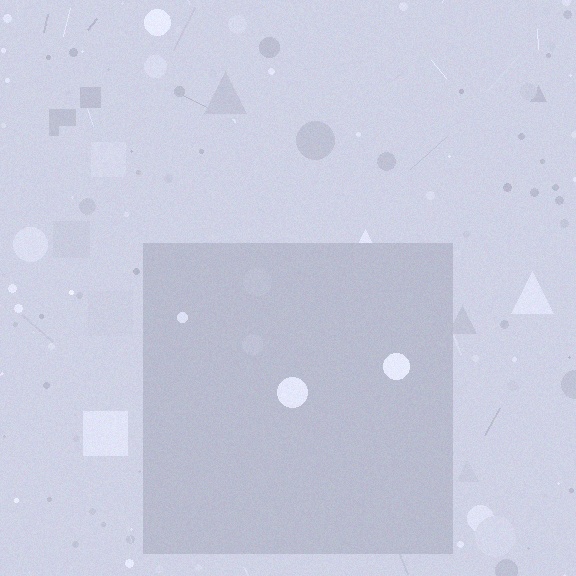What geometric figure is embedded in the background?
A square is embedded in the background.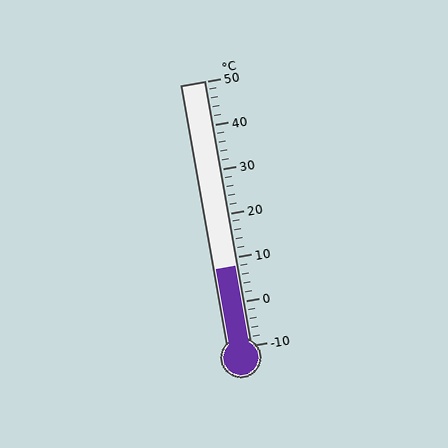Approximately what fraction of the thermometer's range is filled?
The thermometer is filled to approximately 30% of its range.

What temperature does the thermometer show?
The thermometer shows approximately 8°C.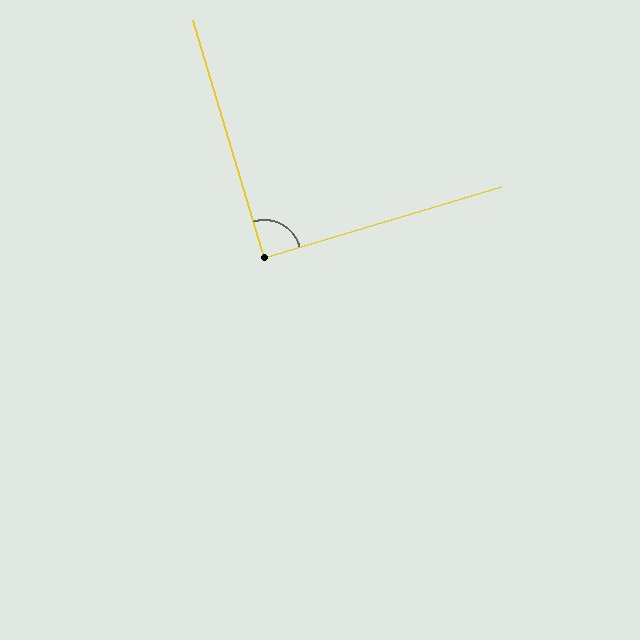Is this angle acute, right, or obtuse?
It is approximately a right angle.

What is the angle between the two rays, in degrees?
Approximately 90 degrees.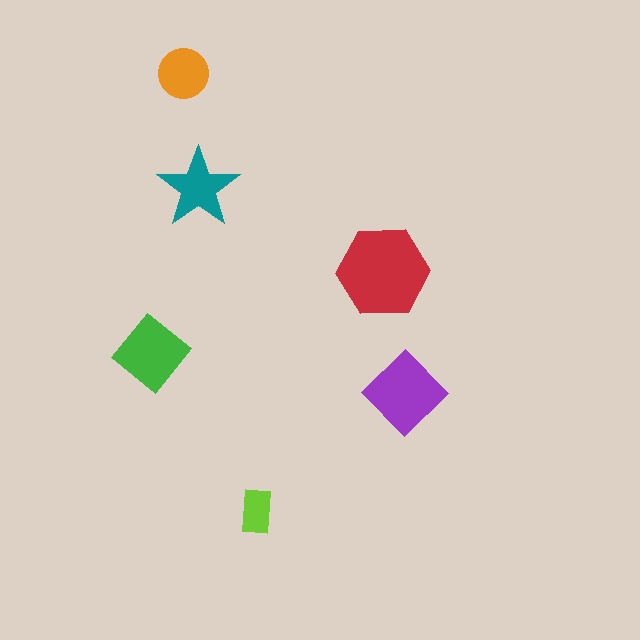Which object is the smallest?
The lime rectangle.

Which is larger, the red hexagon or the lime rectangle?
The red hexagon.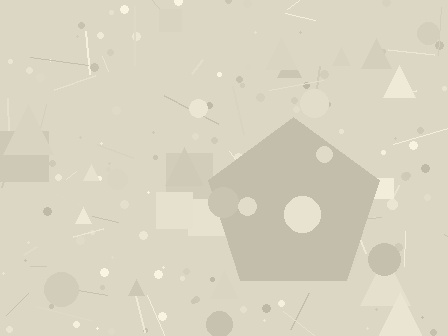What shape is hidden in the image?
A pentagon is hidden in the image.